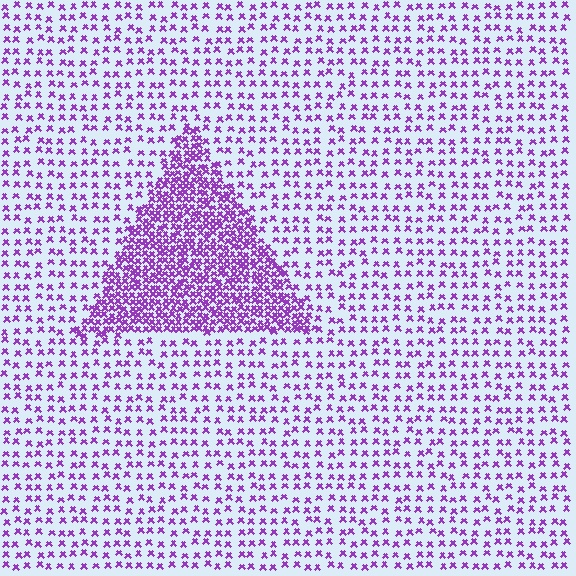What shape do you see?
I see a triangle.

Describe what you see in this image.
The image contains small purple elements arranged at two different densities. A triangle-shaped region is visible where the elements are more densely packed than the surrounding area.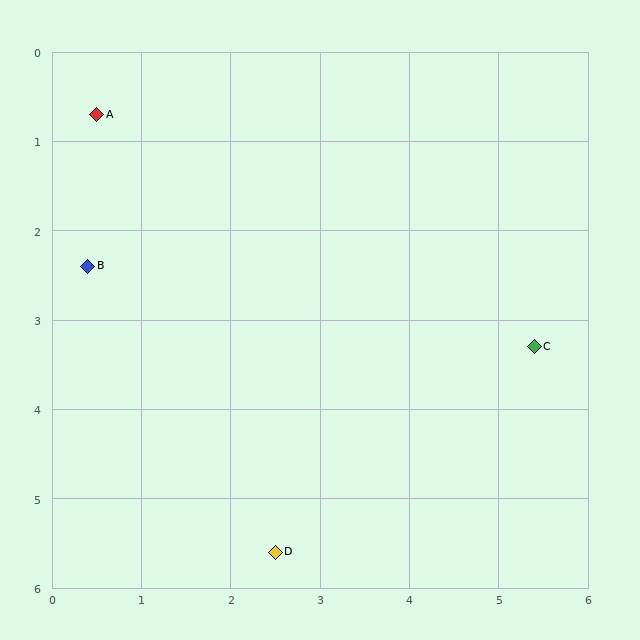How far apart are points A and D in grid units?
Points A and D are about 5.3 grid units apart.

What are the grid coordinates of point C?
Point C is at approximately (5.4, 3.3).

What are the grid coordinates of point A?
Point A is at approximately (0.5, 0.7).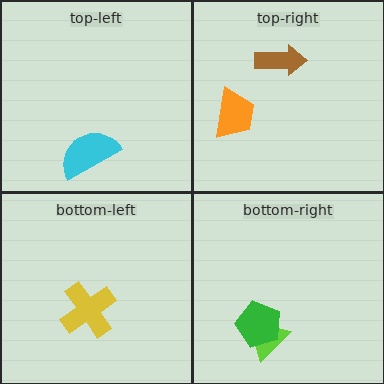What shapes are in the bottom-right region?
The lime triangle, the green pentagon.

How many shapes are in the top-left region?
1.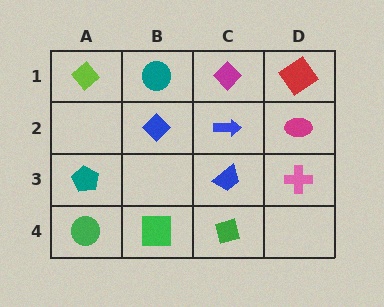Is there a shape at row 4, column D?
No, that cell is empty.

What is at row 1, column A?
A lime diamond.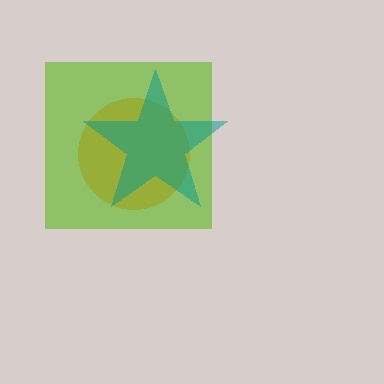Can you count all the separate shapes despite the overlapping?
Yes, there are 3 separate shapes.